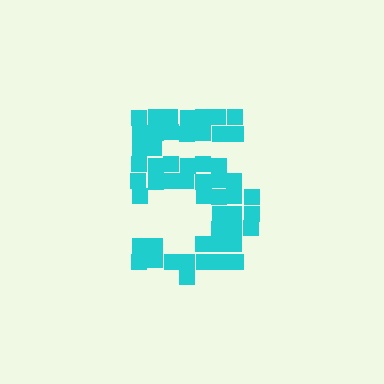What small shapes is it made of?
It is made of small squares.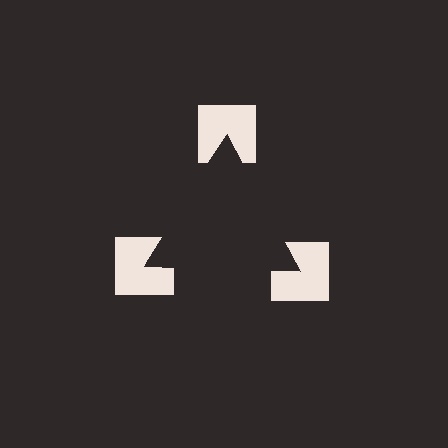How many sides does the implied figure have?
3 sides.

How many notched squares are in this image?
There are 3 — one at each vertex of the illusory triangle.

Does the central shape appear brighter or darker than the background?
It typically appears slightly darker than the background, even though no actual brightness change is drawn.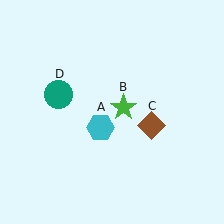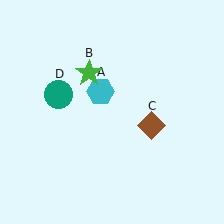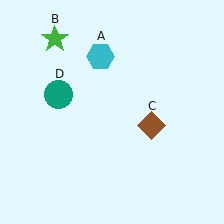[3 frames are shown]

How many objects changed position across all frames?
2 objects changed position: cyan hexagon (object A), green star (object B).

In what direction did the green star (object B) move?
The green star (object B) moved up and to the left.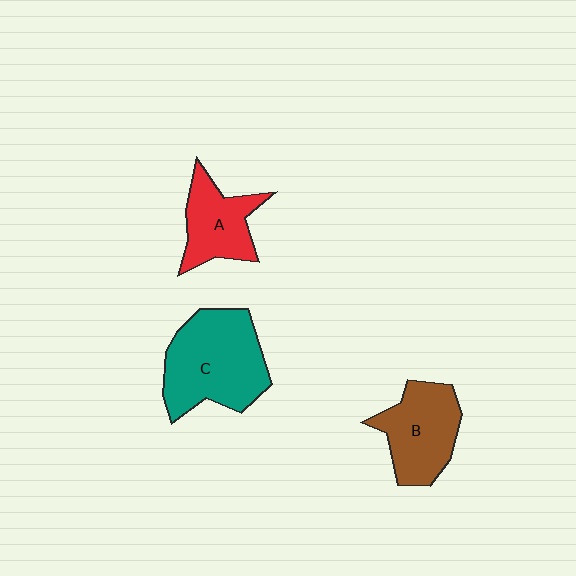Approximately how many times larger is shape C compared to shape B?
Approximately 1.4 times.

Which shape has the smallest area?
Shape A (red).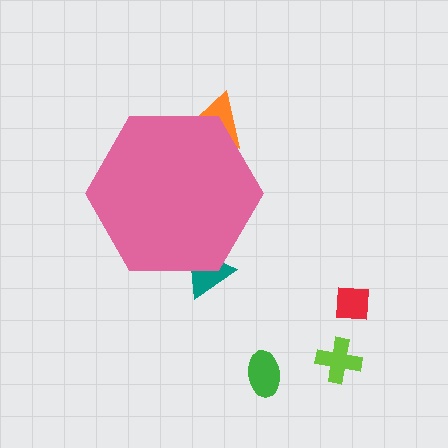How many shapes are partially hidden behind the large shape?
2 shapes are partially hidden.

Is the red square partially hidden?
No, the red square is fully visible.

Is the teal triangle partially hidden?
Yes, the teal triangle is partially hidden behind the pink hexagon.